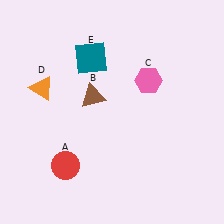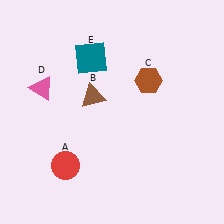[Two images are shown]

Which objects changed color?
C changed from pink to brown. D changed from orange to pink.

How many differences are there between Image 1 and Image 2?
There are 2 differences between the two images.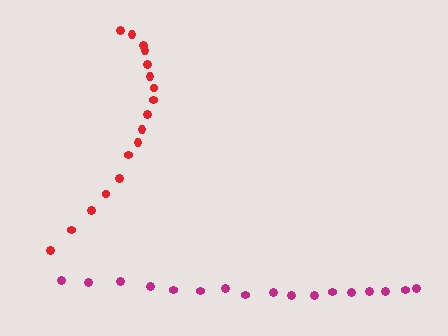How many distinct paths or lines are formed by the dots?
There are 2 distinct paths.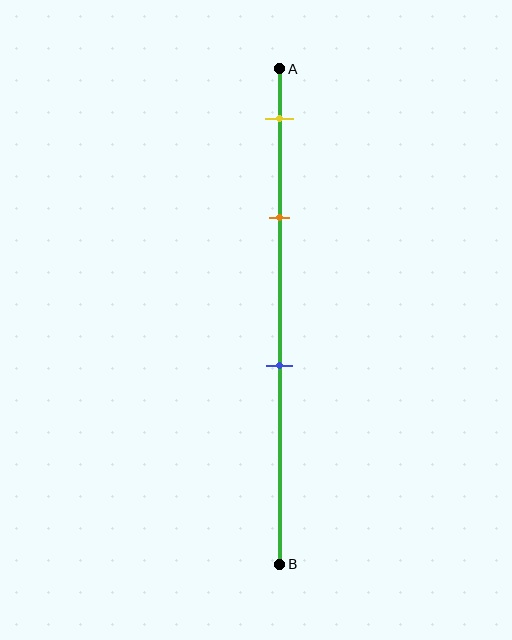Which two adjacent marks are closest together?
The yellow and orange marks are the closest adjacent pair.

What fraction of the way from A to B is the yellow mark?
The yellow mark is approximately 10% (0.1) of the way from A to B.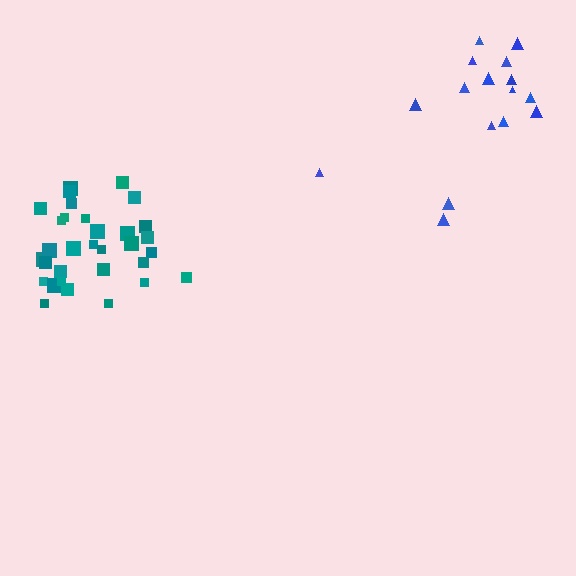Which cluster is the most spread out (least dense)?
Blue.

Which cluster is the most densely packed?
Teal.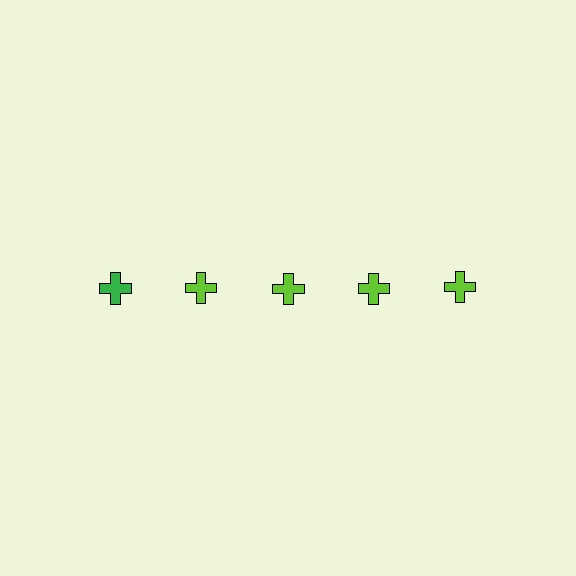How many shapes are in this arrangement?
There are 5 shapes arranged in a grid pattern.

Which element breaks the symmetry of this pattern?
The green cross in the top row, leftmost column breaks the symmetry. All other shapes are lime crosses.